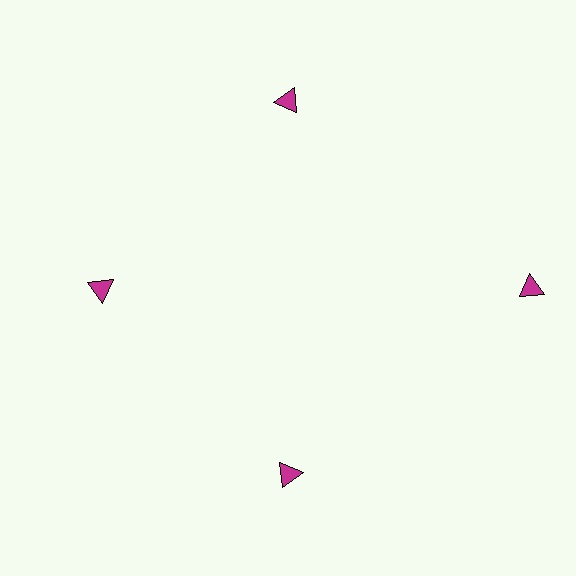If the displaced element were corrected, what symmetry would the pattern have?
It would have 4-fold rotational symmetry — the pattern would map onto itself every 90 degrees.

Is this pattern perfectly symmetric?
No. The 4 magenta triangles are arranged in a ring, but one element near the 3 o'clock position is pushed outward from the center, breaking the 4-fold rotational symmetry.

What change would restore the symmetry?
The symmetry would be restored by moving it inward, back onto the ring so that all 4 triangles sit at equal angles and equal distance from the center.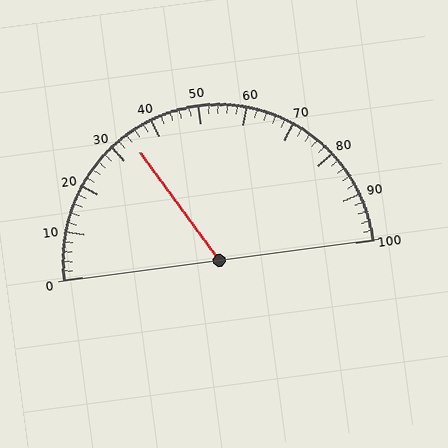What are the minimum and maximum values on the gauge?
The gauge ranges from 0 to 100.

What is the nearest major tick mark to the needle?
The nearest major tick mark is 30.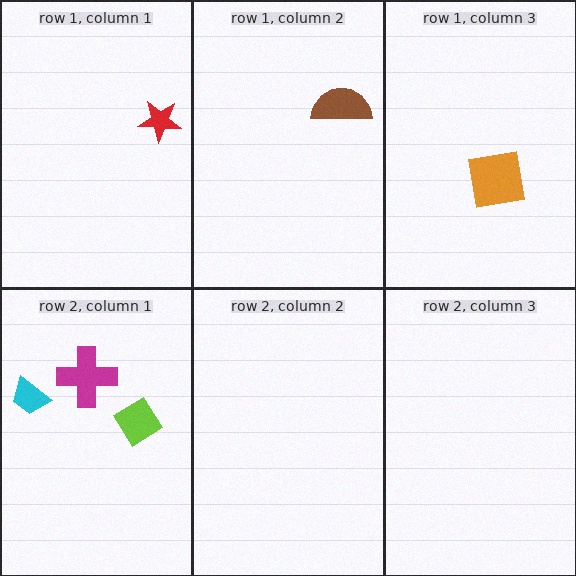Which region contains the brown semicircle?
The row 1, column 2 region.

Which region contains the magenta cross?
The row 2, column 1 region.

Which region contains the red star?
The row 1, column 1 region.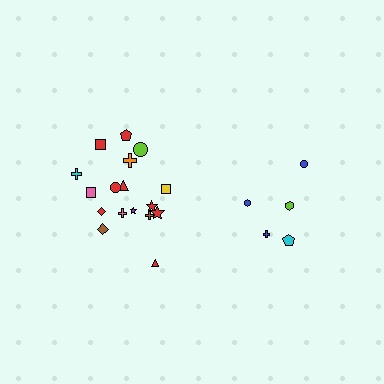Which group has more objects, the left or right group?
The left group.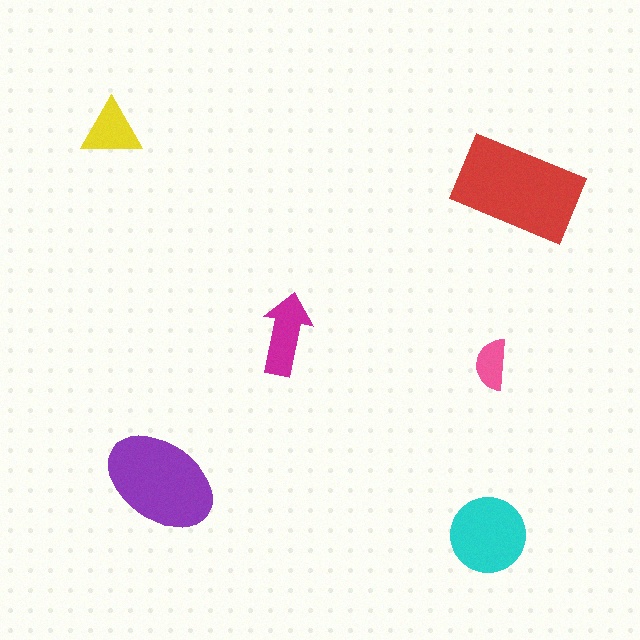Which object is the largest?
The red rectangle.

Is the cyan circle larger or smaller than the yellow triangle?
Larger.